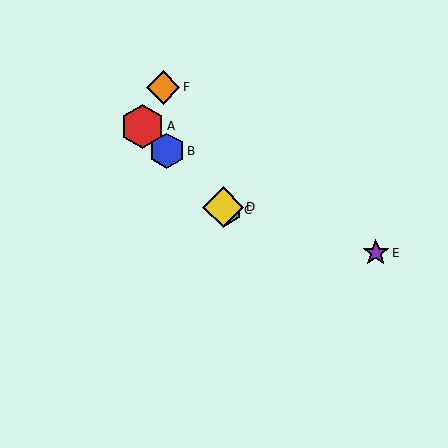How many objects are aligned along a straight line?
4 objects (A, B, C, D) are aligned along a straight line.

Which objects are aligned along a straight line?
Objects A, B, C, D are aligned along a straight line.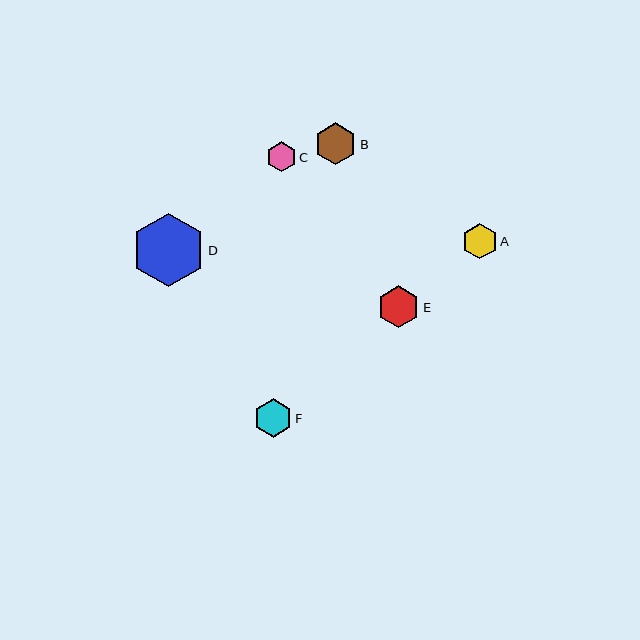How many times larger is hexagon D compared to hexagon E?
Hexagon D is approximately 1.8 times the size of hexagon E.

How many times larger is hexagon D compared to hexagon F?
Hexagon D is approximately 1.9 times the size of hexagon F.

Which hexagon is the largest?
Hexagon D is the largest with a size of approximately 74 pixels.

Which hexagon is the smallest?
Hexagon C is the smallest with a size of approximately 29 pixels.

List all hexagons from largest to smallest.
From largest to smallest: D, B, E, F, A, C.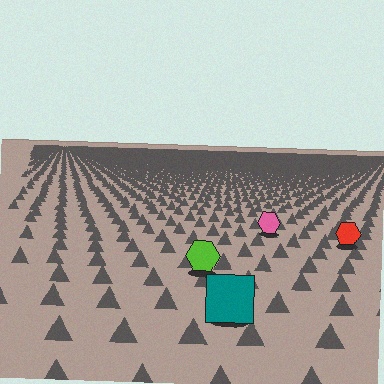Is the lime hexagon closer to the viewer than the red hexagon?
Yes. The lime hexagon is closer — you can tell from the texture gradient: the ground texture is coarser near it.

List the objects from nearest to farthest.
From nearest to farthest: the teal square, the lime hexagon, the red hexagon, the pink hexagon.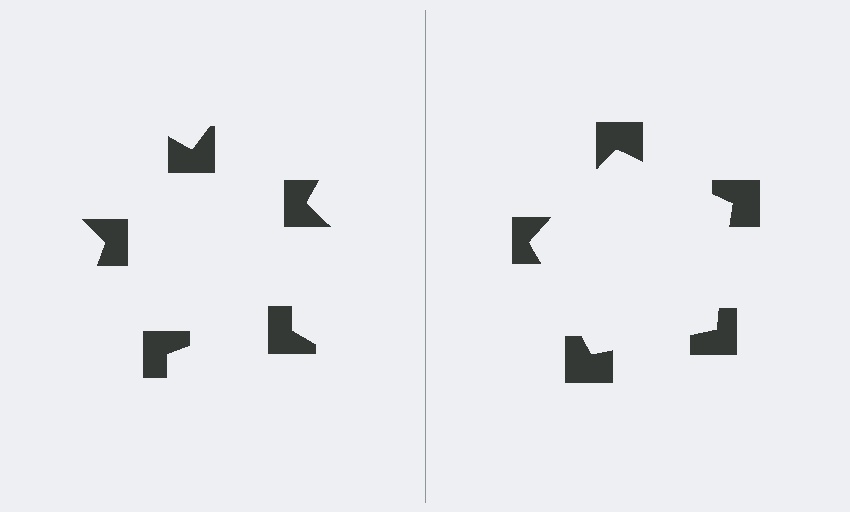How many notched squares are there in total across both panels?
10 — 5 on each side.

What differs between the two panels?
The notched squares are positioned identically on both sides; only the wedge orientations differ. On the right they align to a pentagon; on the left they are misaligned.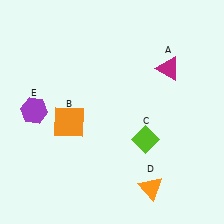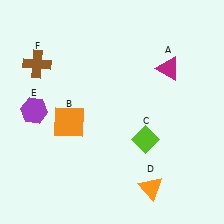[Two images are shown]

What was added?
A brown cross (F) was added in Image 2.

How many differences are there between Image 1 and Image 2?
There is 1 difference between the two images.